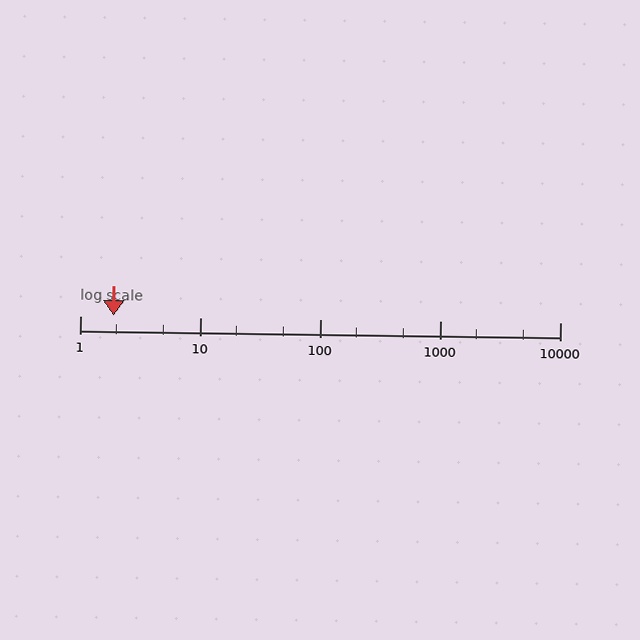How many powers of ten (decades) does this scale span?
The scale spans 4 decades, from 1 to 10000.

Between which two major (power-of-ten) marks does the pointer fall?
The pointer is between 1 and 10.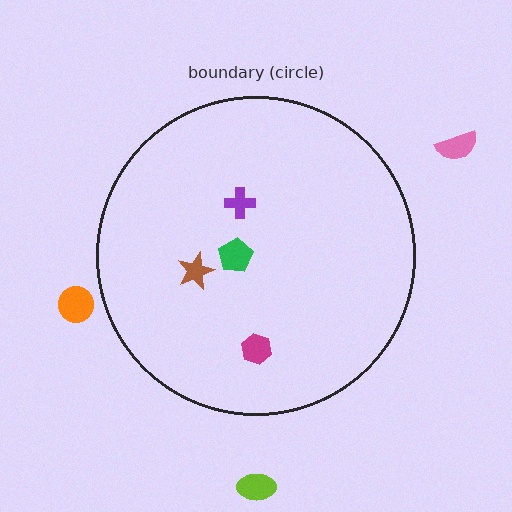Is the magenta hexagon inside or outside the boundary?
Inside.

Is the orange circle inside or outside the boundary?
Outside.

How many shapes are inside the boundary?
4 inside, 3 outside.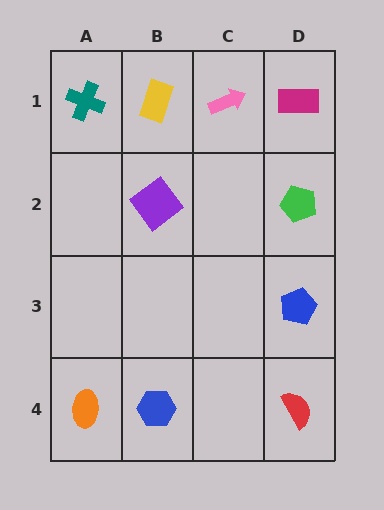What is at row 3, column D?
A blue pentagon.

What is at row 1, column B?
A yellow rectangle.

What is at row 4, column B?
A blue hexagon.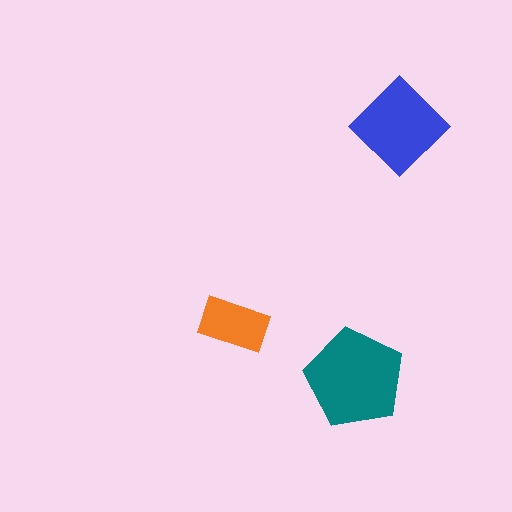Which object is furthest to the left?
The orange rectangle is leftmost.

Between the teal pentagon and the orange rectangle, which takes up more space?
The teal pentagon.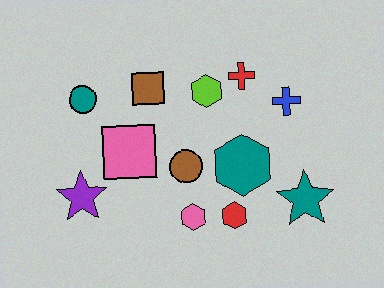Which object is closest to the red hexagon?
The pink hexagon is closest to the red hexagon.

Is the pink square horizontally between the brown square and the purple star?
Yes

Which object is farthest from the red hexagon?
The teal circle is farthest from the red hexagon.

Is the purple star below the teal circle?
Yes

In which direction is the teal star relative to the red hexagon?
The teal star is to the right of the red hexagon.